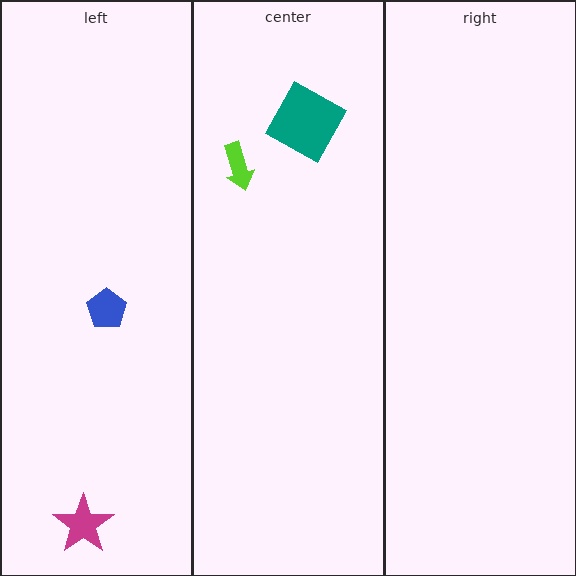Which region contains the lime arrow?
The center region.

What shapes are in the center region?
The teal square, the lime arrow.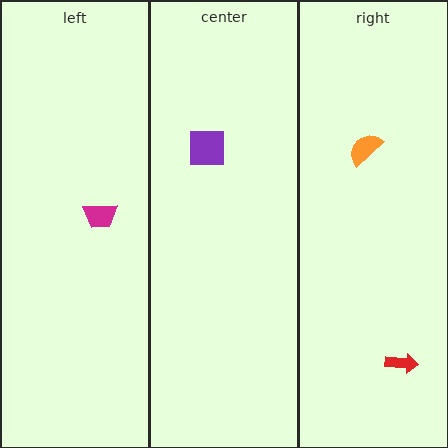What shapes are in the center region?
The purple square.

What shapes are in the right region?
The orange semicircle, the red arrow.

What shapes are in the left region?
The magenta trapezoid.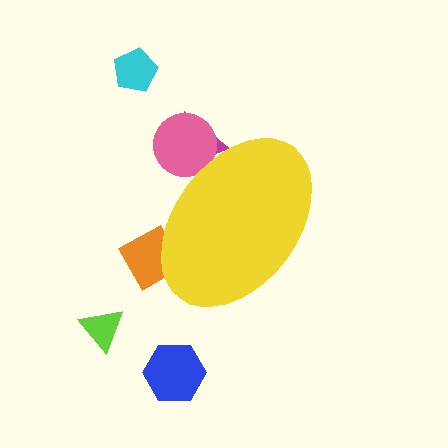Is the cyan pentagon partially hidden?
No, the cyan pentagon is fully visible.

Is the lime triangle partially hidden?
No, the lime triangle is fully visible.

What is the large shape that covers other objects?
A yellow ellipse.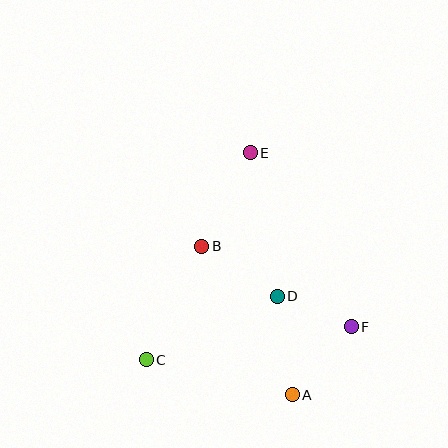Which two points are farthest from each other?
Points A and E are farthest from each other.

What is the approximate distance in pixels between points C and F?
The distance between C and F is approximately 207 pixels.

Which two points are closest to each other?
Points D and F are closest to each other.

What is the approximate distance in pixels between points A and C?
The distance between A and C is approximately 150 pixels.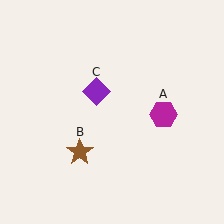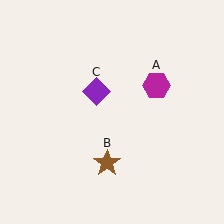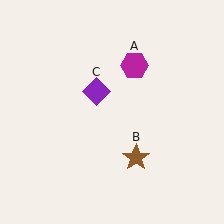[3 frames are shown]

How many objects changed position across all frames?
2 objects changed position: magenta hexagon (object A), brown star (object B).